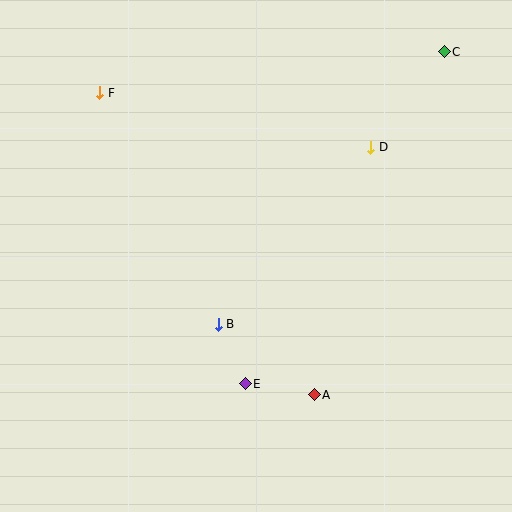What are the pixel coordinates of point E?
Point E is at (245, 384).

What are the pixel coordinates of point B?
Point B is at (218, 324).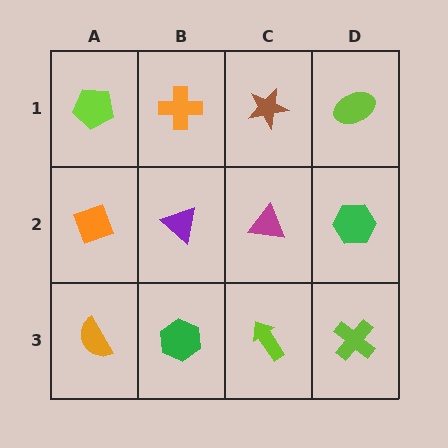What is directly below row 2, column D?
A lime cross.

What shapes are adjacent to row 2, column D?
A lime ellipse (row 1, column D), a lime cross (row 3, column D), a magenta triangle (row 2, column C).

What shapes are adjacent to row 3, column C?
A magenta triangle (row 2, column C), a green hexagon (row 3, column B), a lime cross (row 3, column D).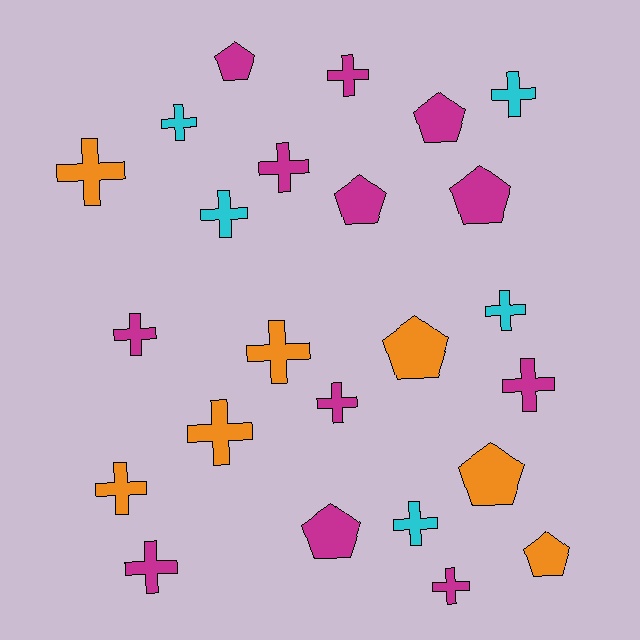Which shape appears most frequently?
Cross, with 16 objects.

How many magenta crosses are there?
There are 7 magenta crosses.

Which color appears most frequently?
Magenta, with 12 objects.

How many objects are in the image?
There are 24 objects.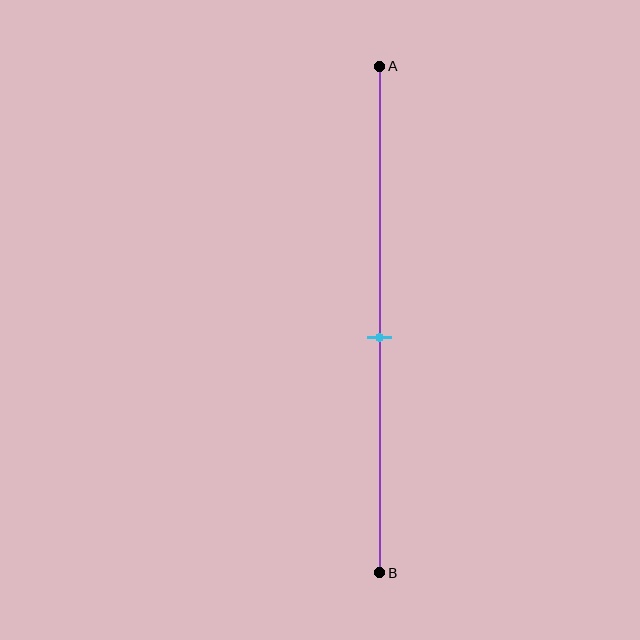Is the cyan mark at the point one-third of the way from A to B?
No, the mark is at about 55% from A, not at the 33% one-third point.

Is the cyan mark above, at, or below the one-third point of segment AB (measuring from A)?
The cyan mark is below the one-third point of segment AB.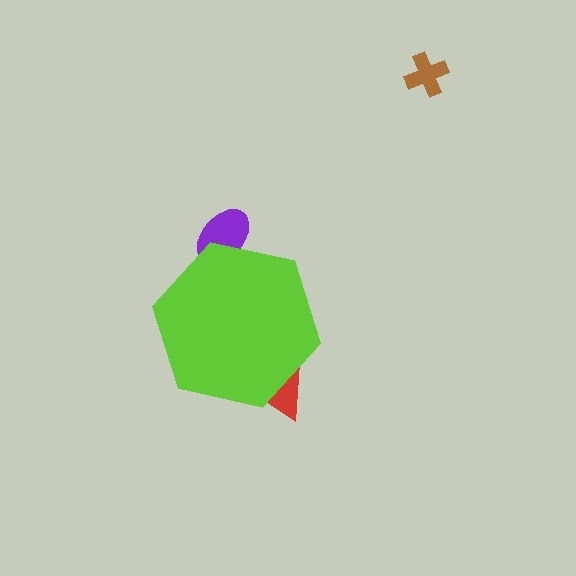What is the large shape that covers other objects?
A lime hexagon.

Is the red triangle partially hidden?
Yes, the red triangle is partially hidden behind the lime hexagon.